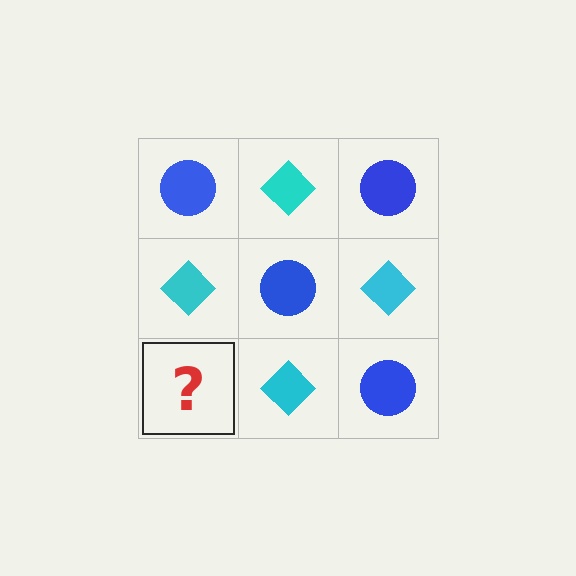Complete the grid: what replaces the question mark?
The question mark should be replaced with a blue circle.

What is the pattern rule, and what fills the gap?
The rule is that it alternates blue circle and cyan diamond in a checkerboard pattern. The gap should be filled with a blue circle.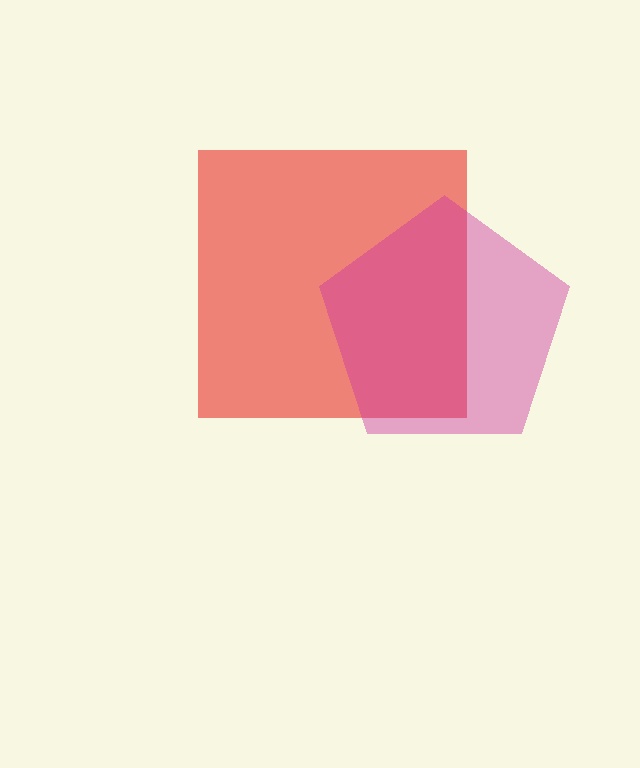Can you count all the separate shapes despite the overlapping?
Yes, there are 2 separate shapes.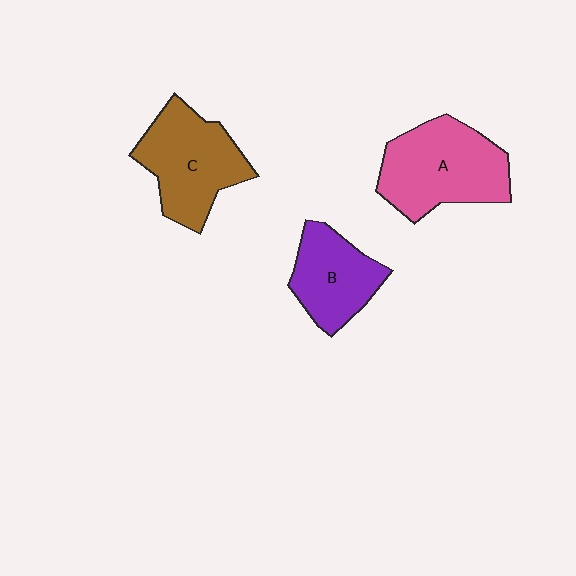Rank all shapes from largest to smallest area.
From largest to smallest: A (pink), C (brown), B (purple).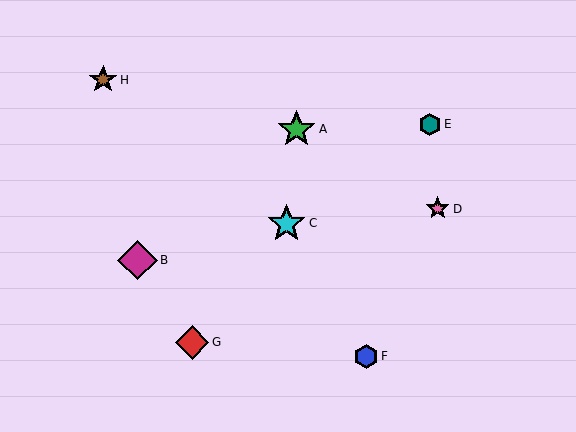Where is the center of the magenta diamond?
The center of the magenta diamond is at (138, 260).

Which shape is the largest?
The magenta diamond (labeled B) is the largest.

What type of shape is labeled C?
Shape C is a cyan star.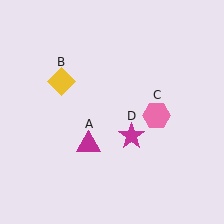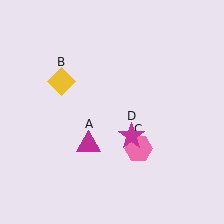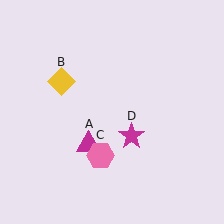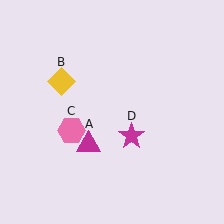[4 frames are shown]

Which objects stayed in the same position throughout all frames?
Magenta triangle (object A) and yellow diamond (object B) and magenta star (object D) remained stationary.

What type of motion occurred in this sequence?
The pink hexagon (object C) rotated clockwise around the center of the scene.